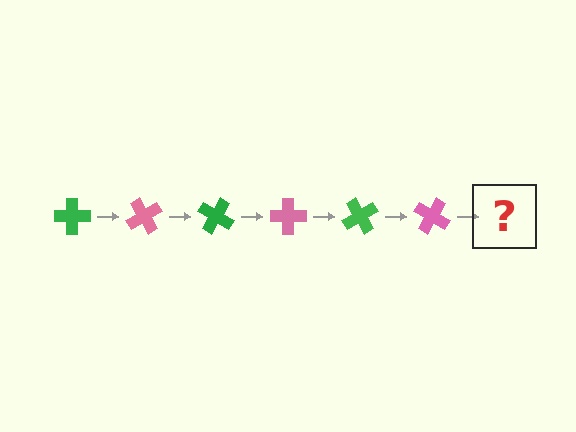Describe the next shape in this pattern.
It should be a green cross, rotated 360 degrees from the start.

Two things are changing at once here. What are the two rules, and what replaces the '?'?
The two rules are that it rotates 60 degrees each step and the color cycles through green and pink. The '?' should be a green cross, rotated 360 degrees from the start.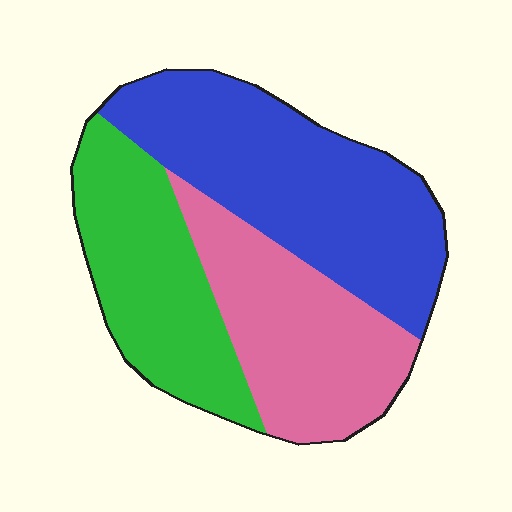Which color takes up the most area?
Blue, at roughly 40%.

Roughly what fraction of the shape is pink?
Pink covers 30% of the shape.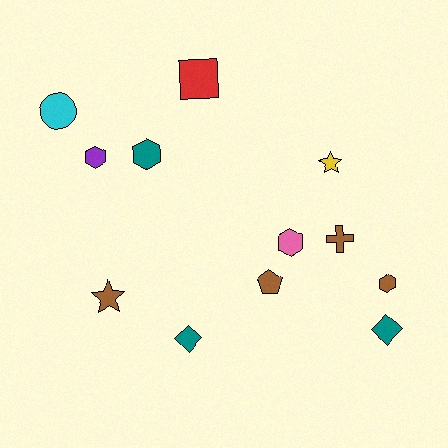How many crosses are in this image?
There is 1 cross.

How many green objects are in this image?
There are no green objects.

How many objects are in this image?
There are 12 objects.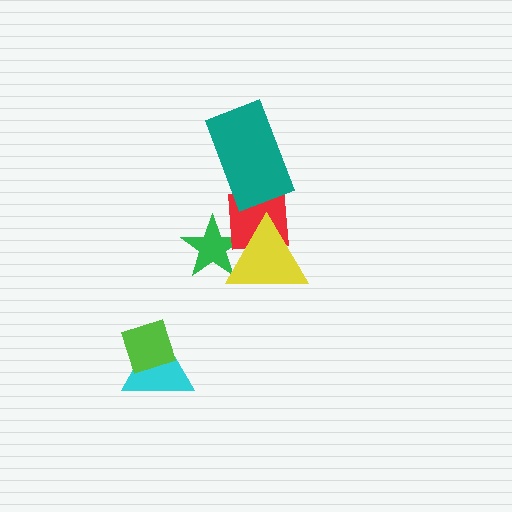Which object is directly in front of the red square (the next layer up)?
The yellow triangle is directly in front of the red square.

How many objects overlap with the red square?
3 objects overlap with the red square.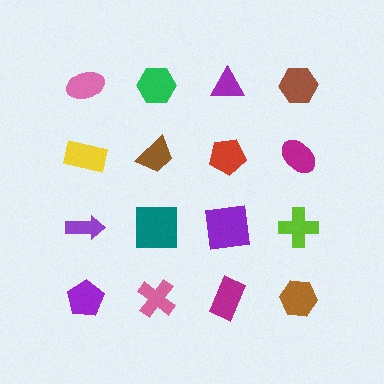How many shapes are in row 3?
4 shapes.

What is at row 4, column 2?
A pink cross.